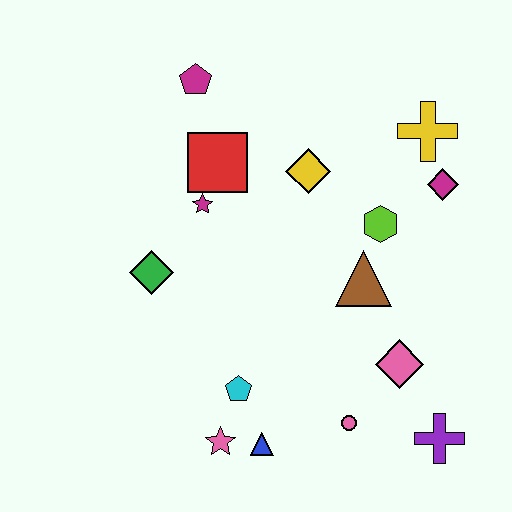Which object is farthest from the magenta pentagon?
The purple cross is farthest from the magenta pentagon.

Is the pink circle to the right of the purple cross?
No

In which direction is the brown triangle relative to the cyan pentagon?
The brown triangle is to the right of the cyan pentagon.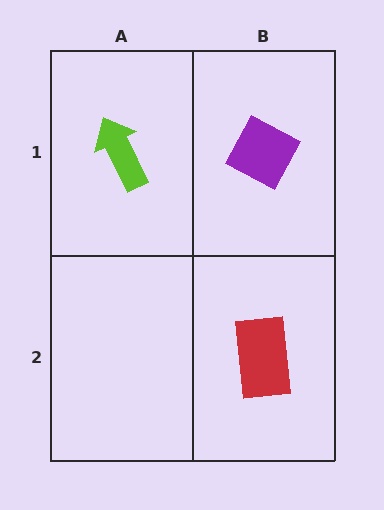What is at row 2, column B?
A red rectangle.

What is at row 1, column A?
A lime arrow.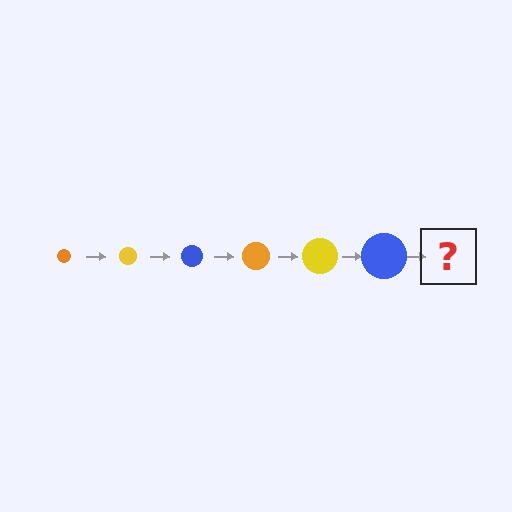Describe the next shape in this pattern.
It should be an orange circle, larger than the previous one.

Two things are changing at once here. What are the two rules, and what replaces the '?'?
The two rules are that the circle grows larger each step and the color cycles through orange, yellow, and blue. The '?' should be an orange circle, larger than the previous one.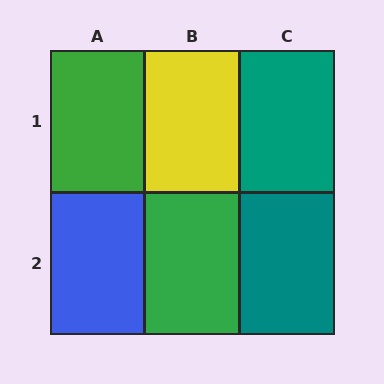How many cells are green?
2 cells are green.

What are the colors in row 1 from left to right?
Green, yellow, teal.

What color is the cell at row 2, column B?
Green.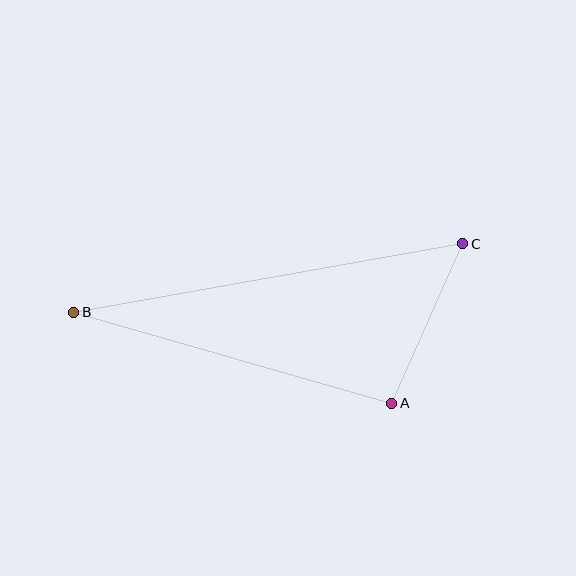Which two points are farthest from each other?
Points B and C are farthest from each other.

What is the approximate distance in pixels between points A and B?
The distance between A and B is approximately 331 pixels.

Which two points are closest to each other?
Points A and C are closest to each other.